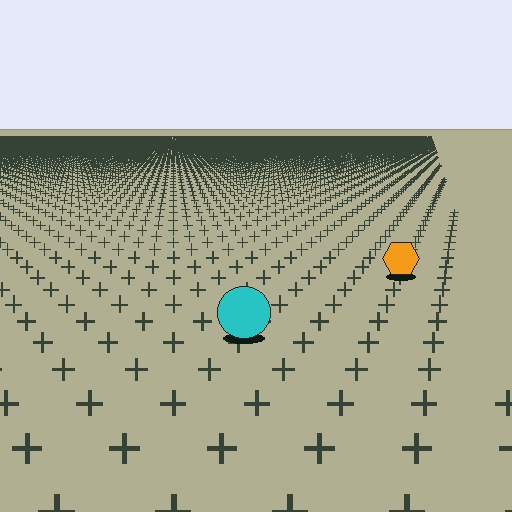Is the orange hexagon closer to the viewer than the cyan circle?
No. The cyan circle is closer — you can tell from the texture gradient: the ground texture is coarser near it.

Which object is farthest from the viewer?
The orange hexagon is farthest from the viewer. It appears smaller and the ground texture around it is denser.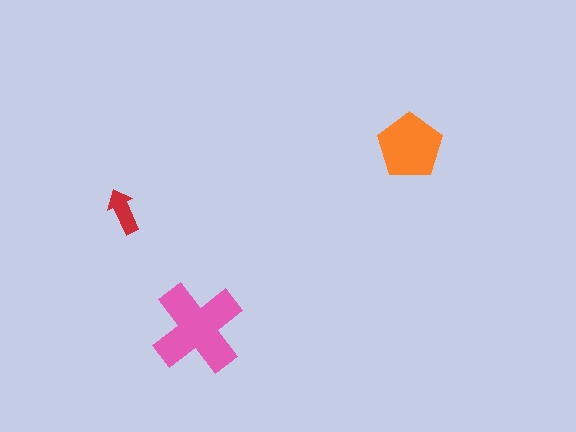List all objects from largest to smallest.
The pink cross, the orange pentagon, the red arrow.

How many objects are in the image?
There are 3 objects in the image.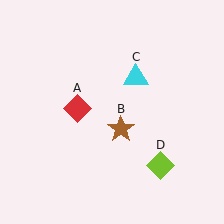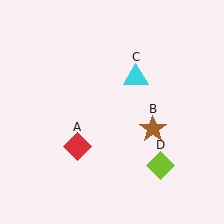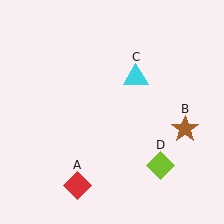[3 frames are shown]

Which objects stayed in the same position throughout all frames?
Cyan triangle (object C) and lime diamond (object D) remained stationary.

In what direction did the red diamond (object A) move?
The red diamond (object A) moved down.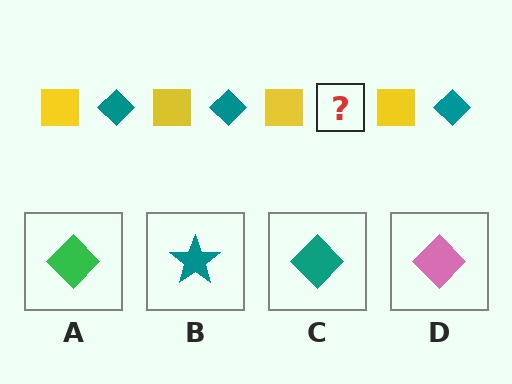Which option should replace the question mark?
Option C.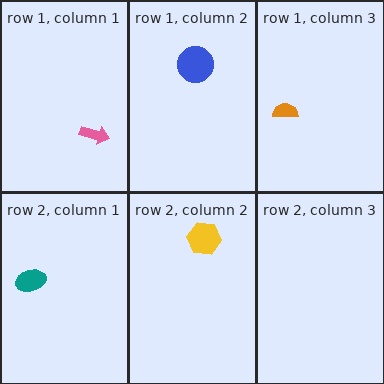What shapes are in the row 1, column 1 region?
The pink arrow.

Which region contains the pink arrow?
The row 1, column 1 region.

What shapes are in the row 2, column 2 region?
The yellow hexagon.